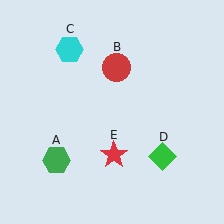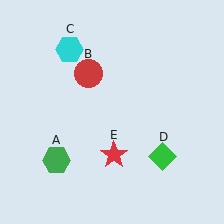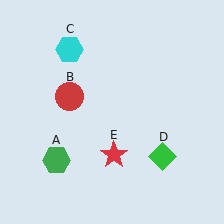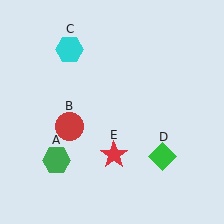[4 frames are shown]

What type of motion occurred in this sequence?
The red circle (object B) rotated counterclockwise around the center of the scene.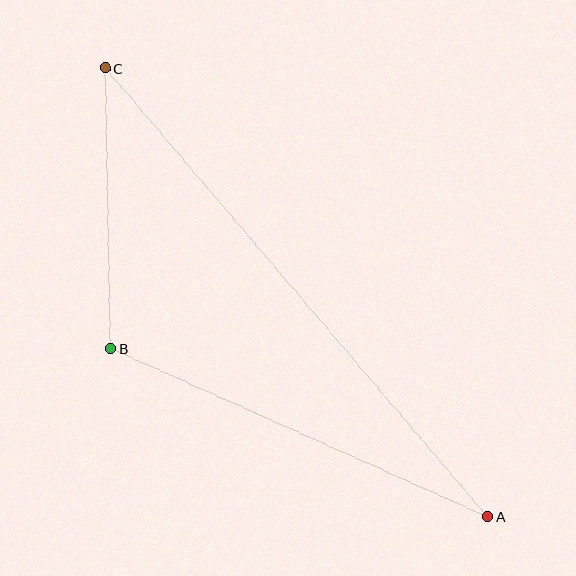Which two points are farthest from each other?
Points A and C are farthest from each other.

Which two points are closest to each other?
Points B and C are closest to each other.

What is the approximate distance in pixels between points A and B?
The distance between A and B is approximately 413 pixels.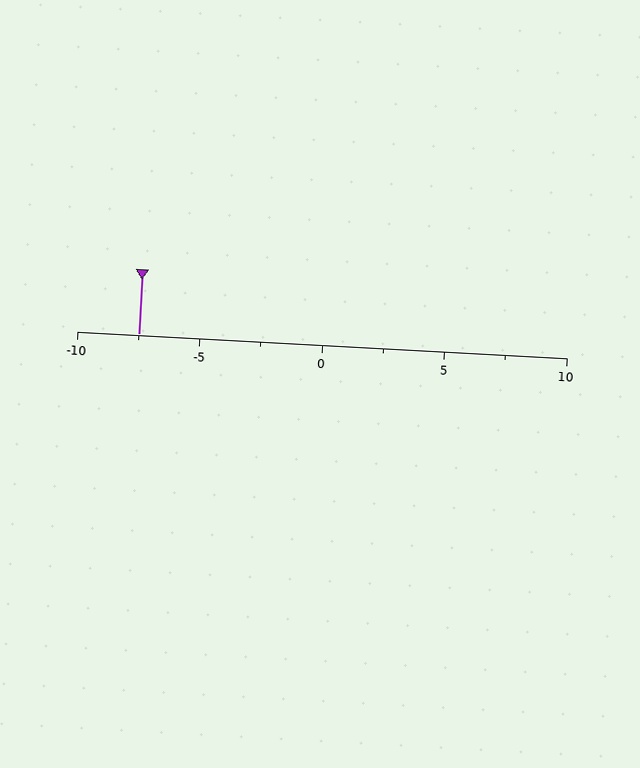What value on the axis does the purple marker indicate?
The marker indicates approximately -7.5.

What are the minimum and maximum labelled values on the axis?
The axis runs from -10 to 10.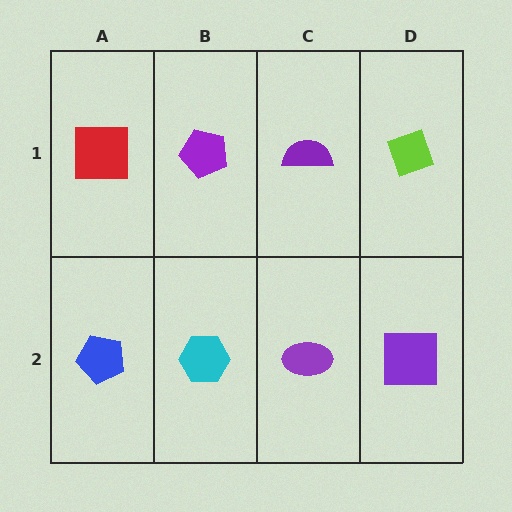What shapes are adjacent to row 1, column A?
A blue pentagon (row 2, column A), a purple pentagon (row 1, column B).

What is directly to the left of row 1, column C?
A purple pentagon.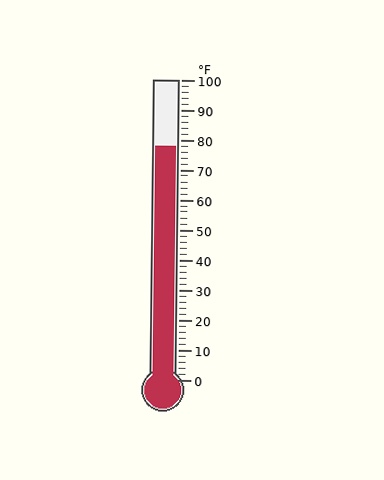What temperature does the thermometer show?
The thermometer shows approximately 78°F.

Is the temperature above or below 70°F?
The temperature is above 70°F.